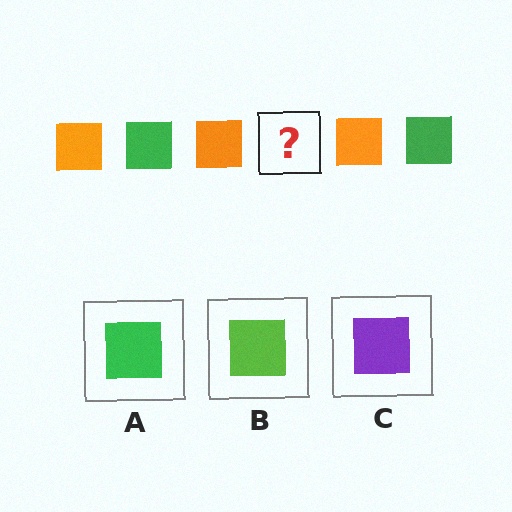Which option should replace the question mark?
Option A.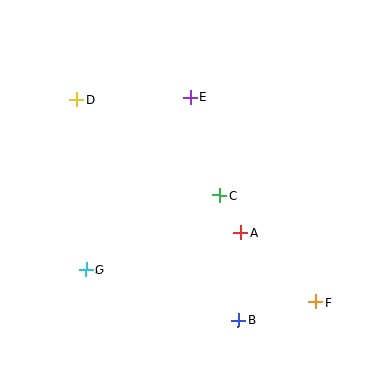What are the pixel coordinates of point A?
Point A is at (241, 232).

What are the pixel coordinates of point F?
Point F is at (316, 302).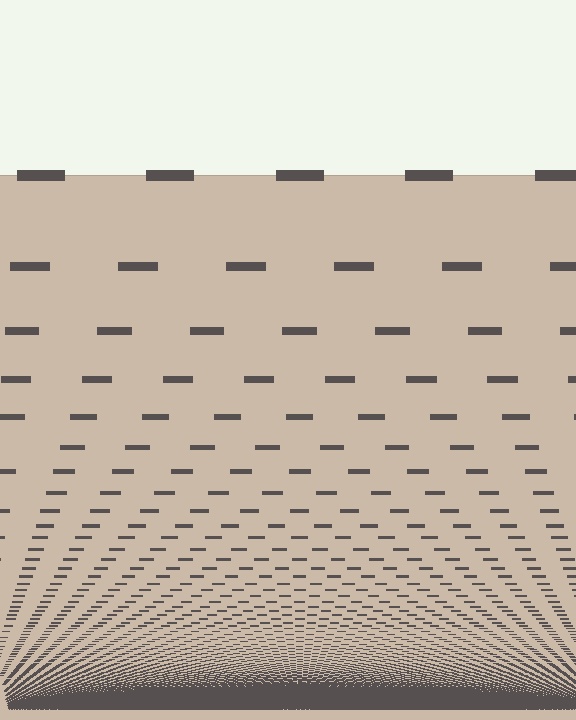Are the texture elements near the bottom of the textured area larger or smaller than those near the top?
Smaller. The gradient is inverted — elements near the bottom are smaller and denser.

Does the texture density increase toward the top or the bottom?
Density increases toward the bottom.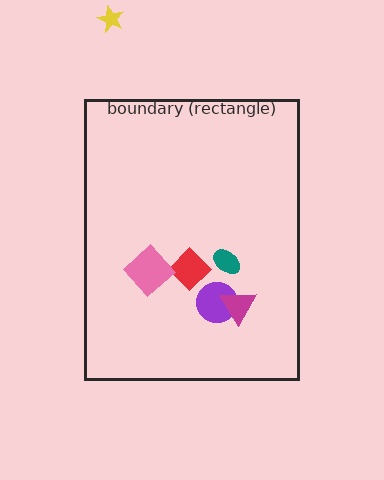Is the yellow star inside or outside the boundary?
Outside.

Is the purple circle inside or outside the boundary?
Inside.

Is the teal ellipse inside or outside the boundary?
Inside.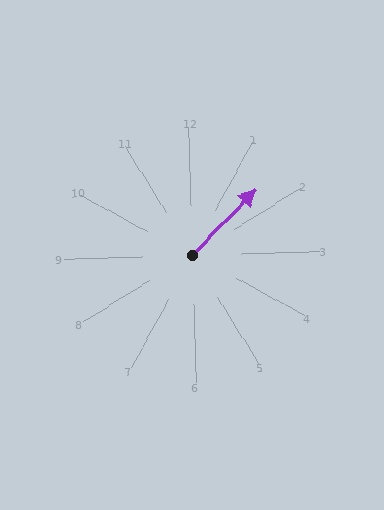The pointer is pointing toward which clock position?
Roughly 2 o'clock.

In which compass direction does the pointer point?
Northeast.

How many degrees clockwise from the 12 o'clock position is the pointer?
Approximately 46 degrees.